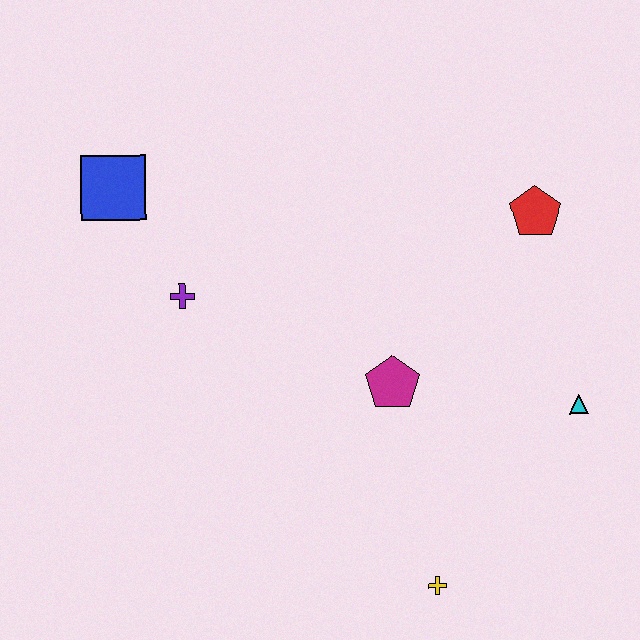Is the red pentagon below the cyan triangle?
No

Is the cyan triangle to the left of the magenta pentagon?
No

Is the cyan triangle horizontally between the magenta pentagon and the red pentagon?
No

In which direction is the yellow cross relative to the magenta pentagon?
The yellow cross is below the magenta pentagon.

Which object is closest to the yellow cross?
The magenta pentagon is closest to the yellow cross.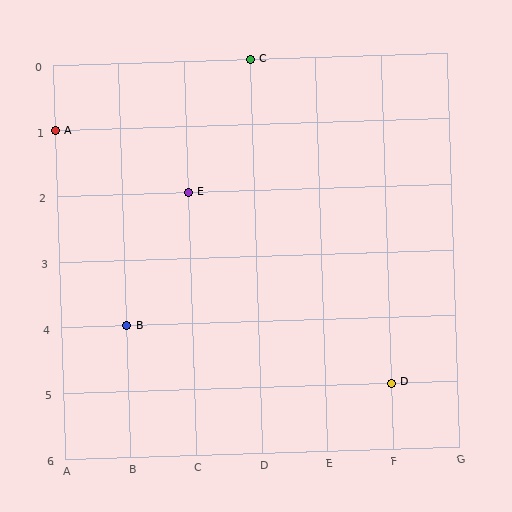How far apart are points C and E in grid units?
Points C and E are 1 column and 2 rows apart (about 2.2 grid units diagonally).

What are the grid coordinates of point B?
Point B is at grid coordinates (B, 4).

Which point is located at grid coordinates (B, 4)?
Point B is at (B, 4).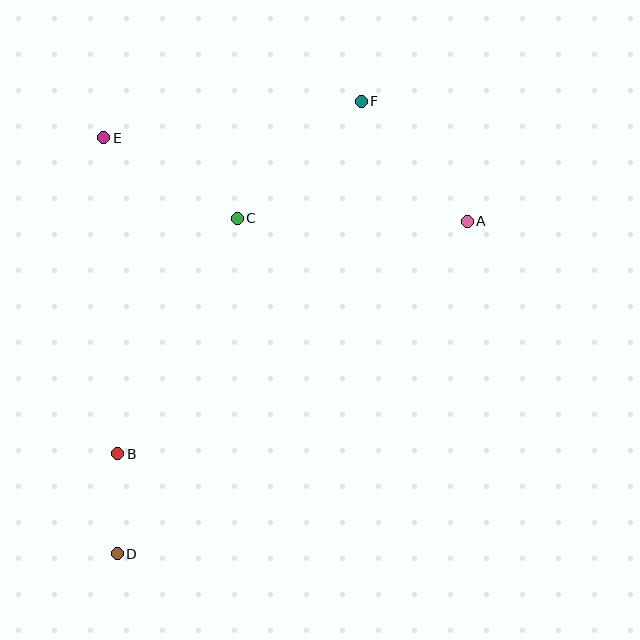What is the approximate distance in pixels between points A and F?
The distance between A and F is approximately 160 pixels.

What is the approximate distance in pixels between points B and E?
The distance between B and E is approximately 317 pixels.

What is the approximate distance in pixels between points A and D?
The distance between A and D is approximately 483 pixels.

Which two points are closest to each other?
Points B and D are closest to each other.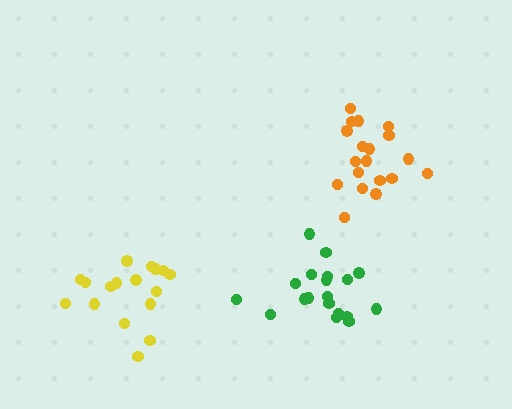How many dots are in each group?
Group 1: 19 dots, Group 2: 17 dots, Group 3: 19 dots (55 total).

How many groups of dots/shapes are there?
There are 3 groups.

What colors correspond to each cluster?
The clusters are colored: green, yellow, orange.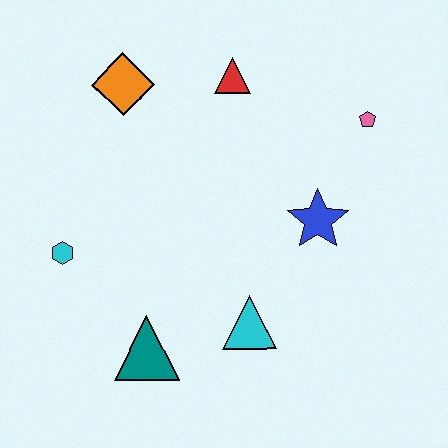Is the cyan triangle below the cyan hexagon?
Yes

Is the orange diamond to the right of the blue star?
No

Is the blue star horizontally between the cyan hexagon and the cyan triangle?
No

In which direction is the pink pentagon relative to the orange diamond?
The pink pentagon is to the right of the orange diamond.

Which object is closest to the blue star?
The pink pentagon is closest to the blue star.